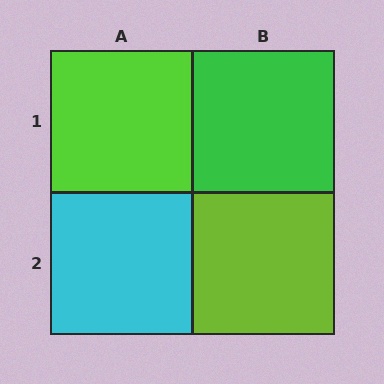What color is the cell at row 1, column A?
Lime.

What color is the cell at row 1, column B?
Green.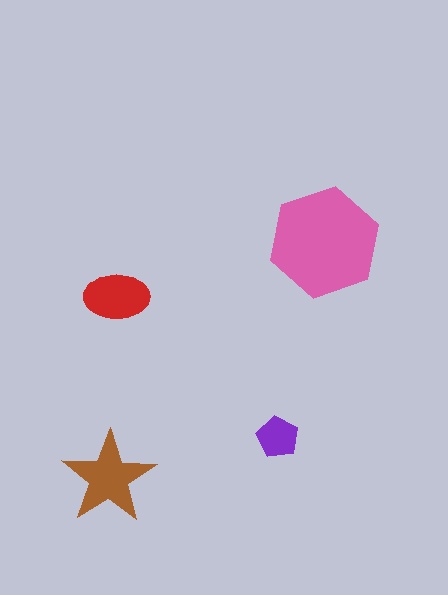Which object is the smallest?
The purple pentagon.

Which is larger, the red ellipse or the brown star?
The brown star.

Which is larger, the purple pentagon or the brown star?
The brown star.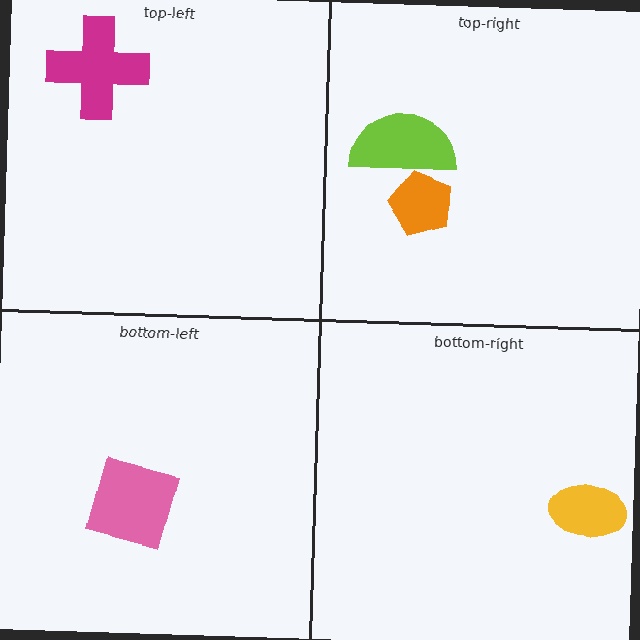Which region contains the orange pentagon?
The top-right region.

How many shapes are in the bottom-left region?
1.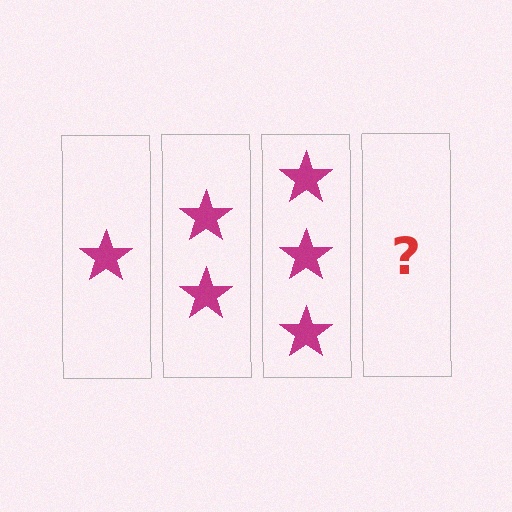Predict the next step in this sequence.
The next step is 4 stars.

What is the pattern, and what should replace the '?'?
The pattern is that each step adds one more star. The '?' should be 4 stars.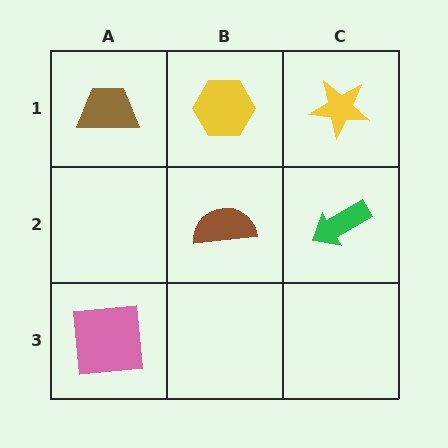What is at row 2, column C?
A green arrow.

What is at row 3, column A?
A pink square.